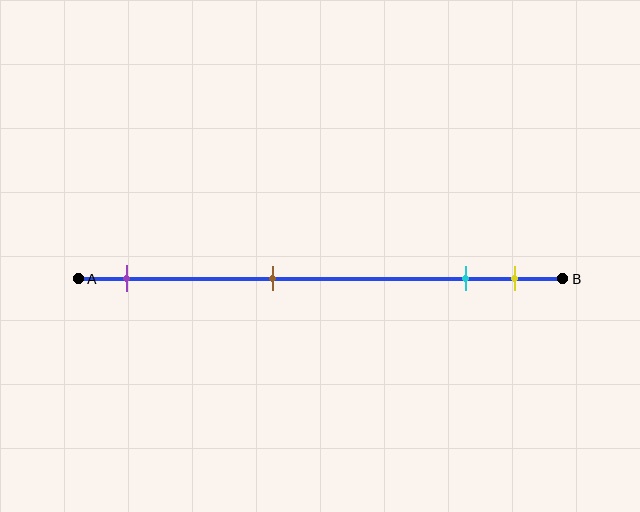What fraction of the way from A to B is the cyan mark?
The cyan mark is approximately 80% (0.8) of the way from A to B.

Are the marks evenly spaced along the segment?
No, the marks are not evenly spaced.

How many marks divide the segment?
There are 4 marks dividing the segment.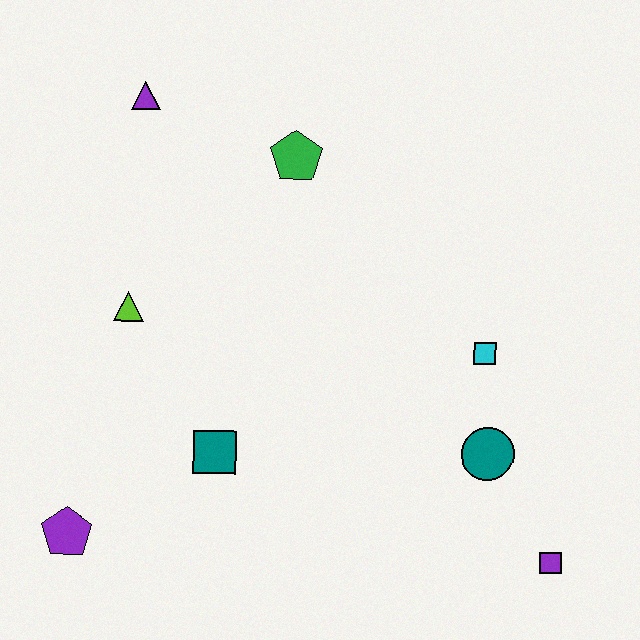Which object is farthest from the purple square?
The purple triangle is farthest from the purple square.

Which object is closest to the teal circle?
The cyan square is closest to the teal circle.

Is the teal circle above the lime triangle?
No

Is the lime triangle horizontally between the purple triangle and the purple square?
No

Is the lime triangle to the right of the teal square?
No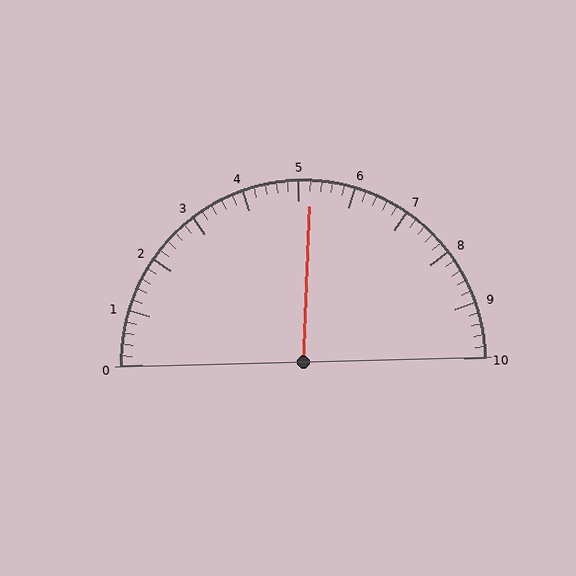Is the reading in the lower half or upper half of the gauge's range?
The reading is in the upper half of the range (0 to 10).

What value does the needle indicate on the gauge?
The needle indicates approximately 5.2.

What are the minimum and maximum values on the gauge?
The gauge ranges from 0 to 10.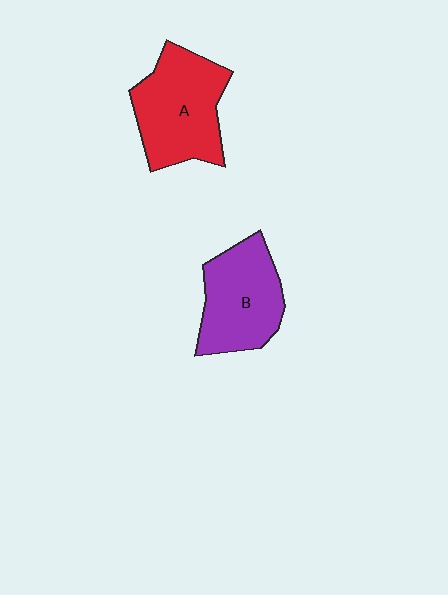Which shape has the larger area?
Shape A (red).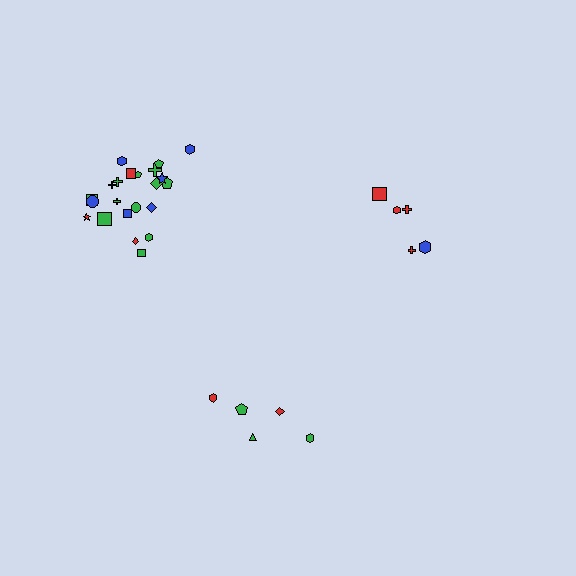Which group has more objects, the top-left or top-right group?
The top-left group.